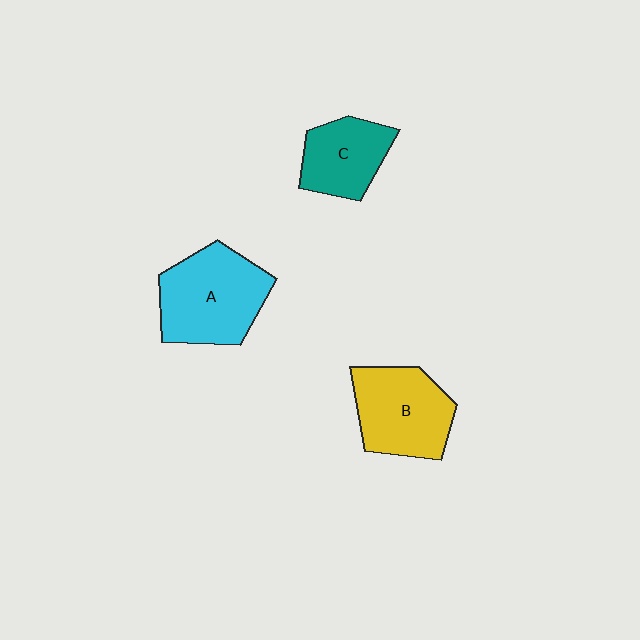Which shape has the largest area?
Shape A (cyan).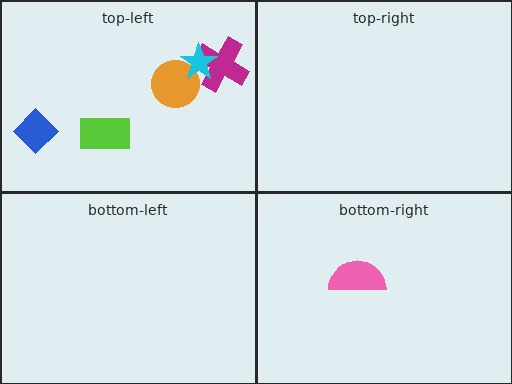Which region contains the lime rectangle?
The top-left region.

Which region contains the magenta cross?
The top-left region.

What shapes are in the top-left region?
The blue diamond, the magenta cross, the lime rectangle, the orange circle, the cyan star.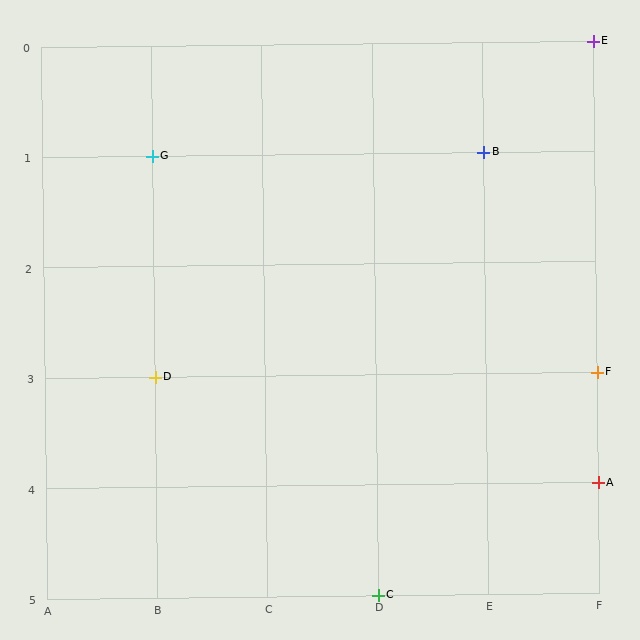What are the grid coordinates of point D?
Point D is at grid coordinates (B, 3).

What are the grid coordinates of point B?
Point B is at grid coordinates (E, 1).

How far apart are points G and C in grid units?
Points G and C are 2 columns and 4 rows apart (about 4.5 grid units diagonally).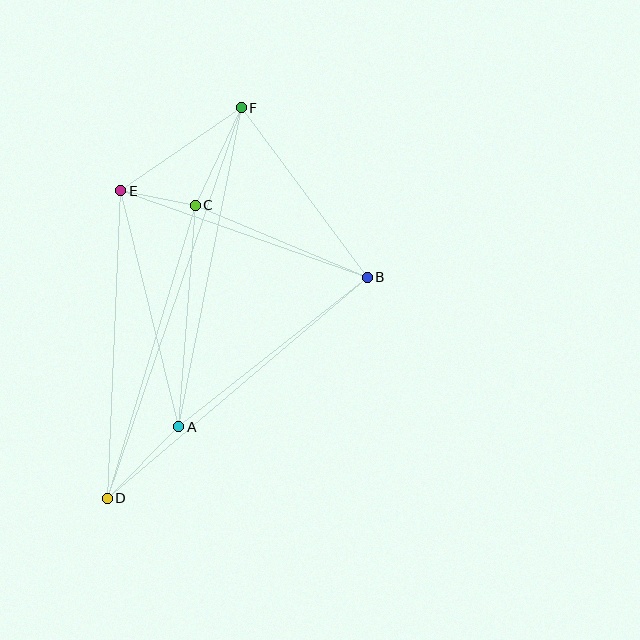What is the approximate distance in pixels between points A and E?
The distance between A and E is approximately 243 pixels.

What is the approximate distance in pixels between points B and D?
The distance between B and D is approximately 342 pixels.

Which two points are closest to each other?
Points C and E are closest to each other.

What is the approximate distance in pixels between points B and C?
The distance between B and C is approximately 187 pixels.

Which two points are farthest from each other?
Points D and F are farthest from each other.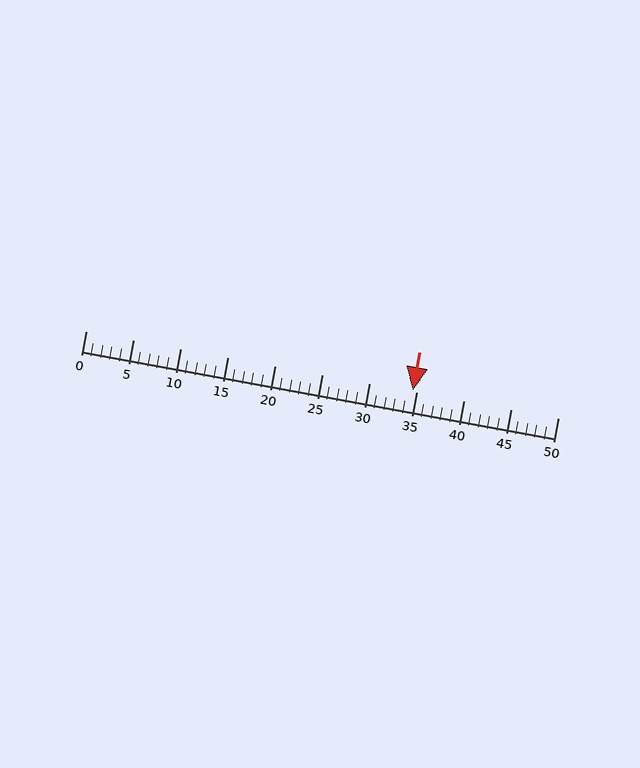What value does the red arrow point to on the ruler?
The red arrow points to approximately 35.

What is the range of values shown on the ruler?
The ruler shows values from 0 to 50.